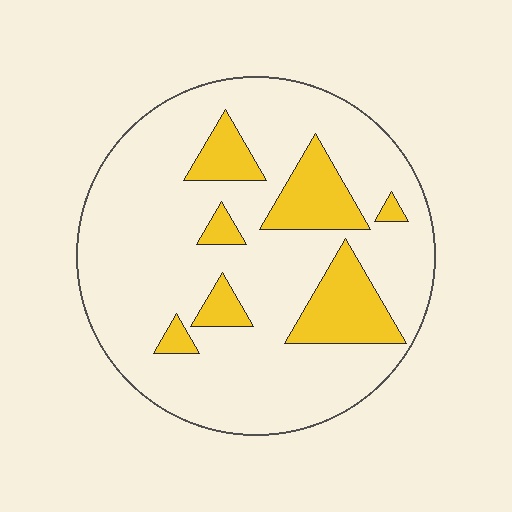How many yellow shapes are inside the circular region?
7.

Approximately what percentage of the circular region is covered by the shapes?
Approximately 20%.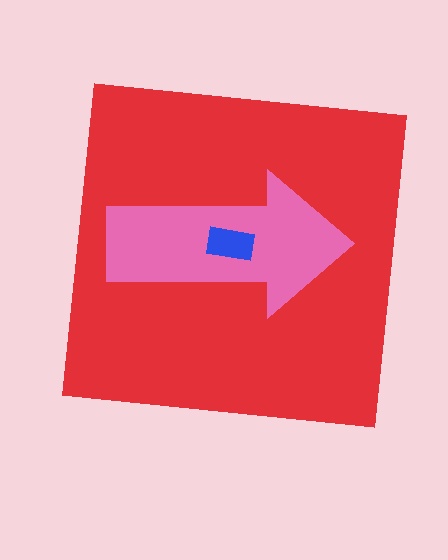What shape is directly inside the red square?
The pink arrow.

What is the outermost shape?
The red square.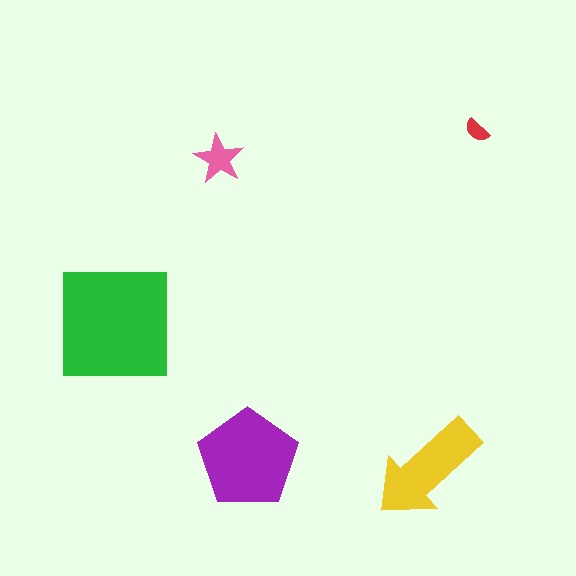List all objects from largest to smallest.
The green square, the purple pentagon, the yellow arrow, the pink star, the red semicircle.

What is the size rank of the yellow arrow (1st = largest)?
3rd.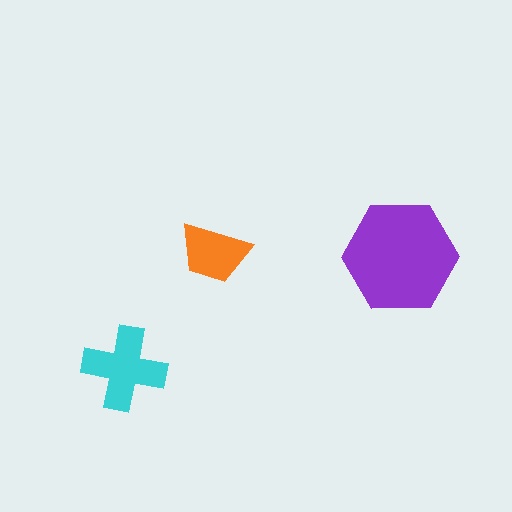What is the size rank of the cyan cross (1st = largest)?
2nd.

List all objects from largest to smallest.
The purple hexagon, the cyan cross, the orange trapezoid.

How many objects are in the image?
There are 3 objects in the image.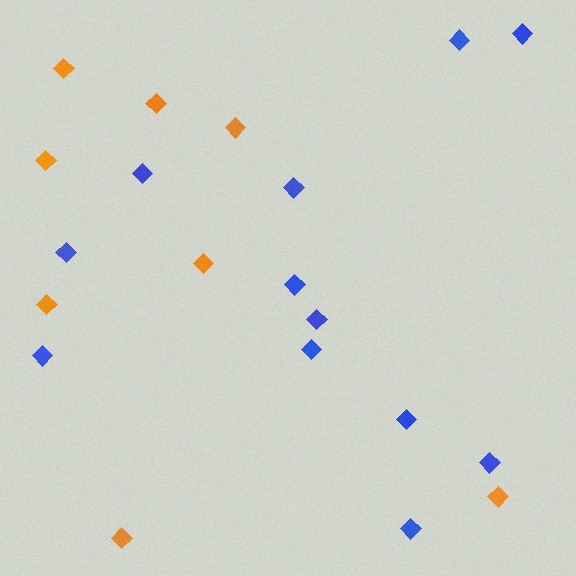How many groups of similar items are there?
There are 2 groups: one group of blue diamonds (12) and one group of orange diamonds (8).